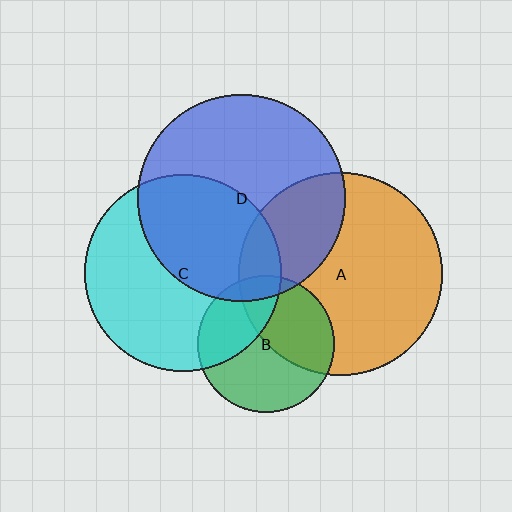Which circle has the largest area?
Circle D (blue).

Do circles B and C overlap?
Yes.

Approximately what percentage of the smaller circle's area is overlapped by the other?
Approximately 35%.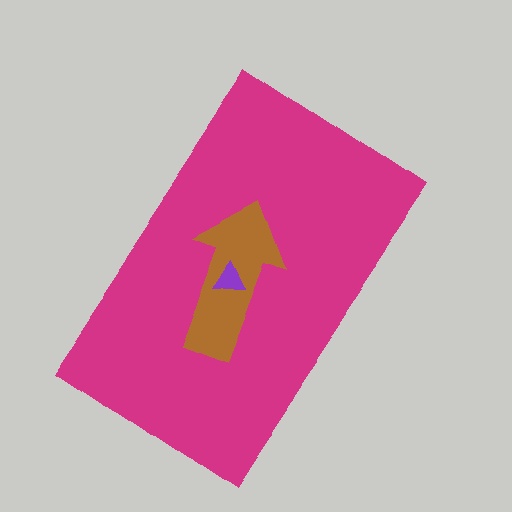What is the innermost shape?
The purple triangle.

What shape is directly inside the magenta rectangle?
The brown arrow.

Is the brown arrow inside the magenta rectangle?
Yes.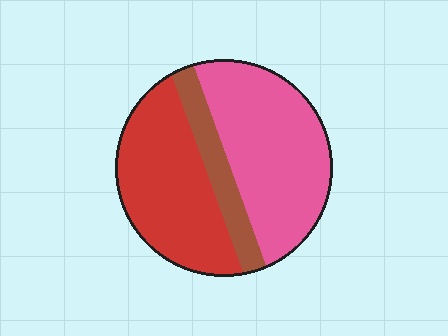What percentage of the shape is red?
Red covers 40% of the shape.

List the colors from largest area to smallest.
From largest to smallest: pink, red, brown.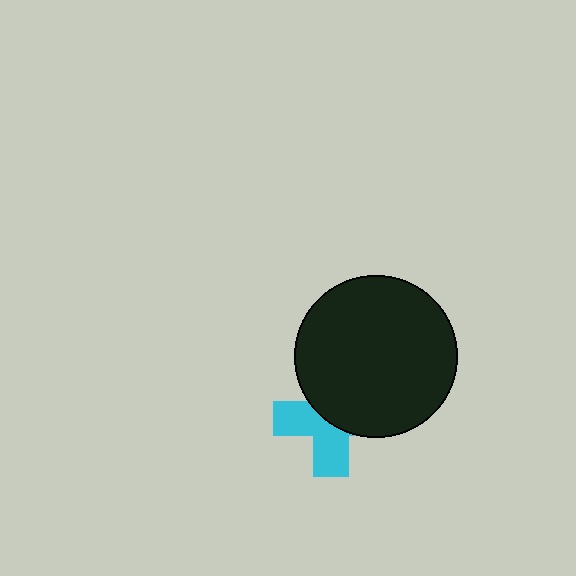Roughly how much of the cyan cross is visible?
About half of it is visible (roughly 47%).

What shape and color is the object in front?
The object in front is a black circle.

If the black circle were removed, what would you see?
You would see the complete cyan cross.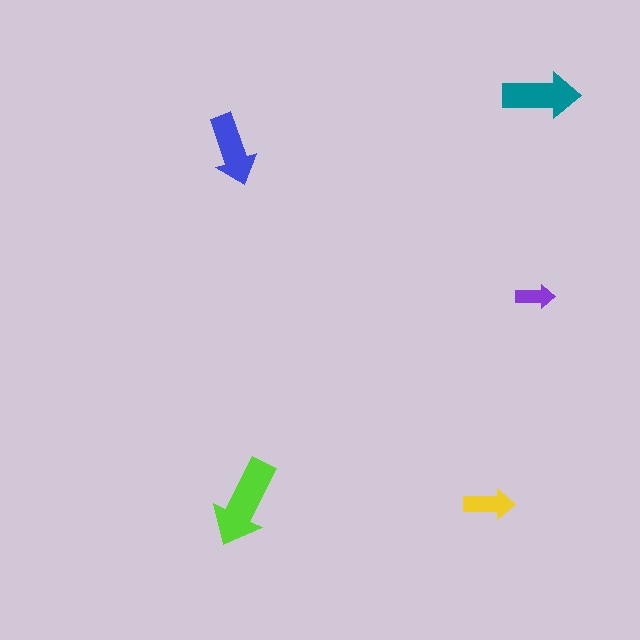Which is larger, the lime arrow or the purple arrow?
The lime one.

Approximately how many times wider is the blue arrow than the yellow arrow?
About 1.5 times wider.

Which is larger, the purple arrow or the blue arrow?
The blue one.